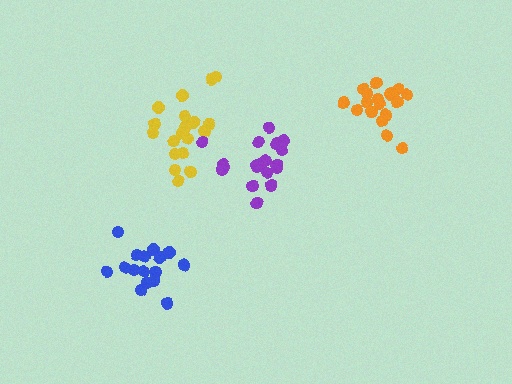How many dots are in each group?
Group 1: 19 dots, Group 2: 16 dots, Group 3: 19 dots, Group 4: 19 dots (73 total).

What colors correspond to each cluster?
The clusters are colored: orange, blue, yellow, purple.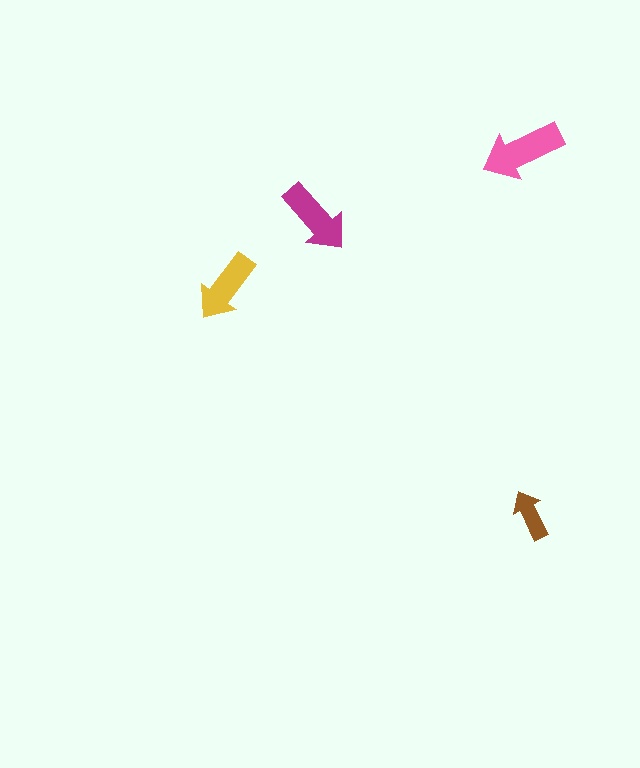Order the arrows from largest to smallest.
the pink one, the magenta one, the yellow one, the brown one.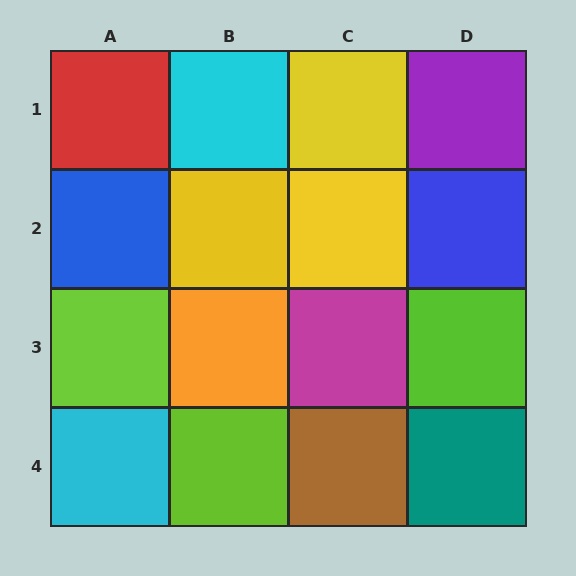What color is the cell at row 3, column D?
Lime.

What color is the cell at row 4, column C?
Brown.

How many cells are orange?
1 cell is orange.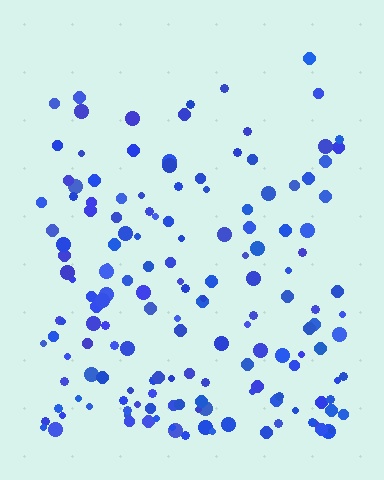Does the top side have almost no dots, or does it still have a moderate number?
Still a moderate number, just noticeably fewer than the bottom.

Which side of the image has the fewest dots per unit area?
The top.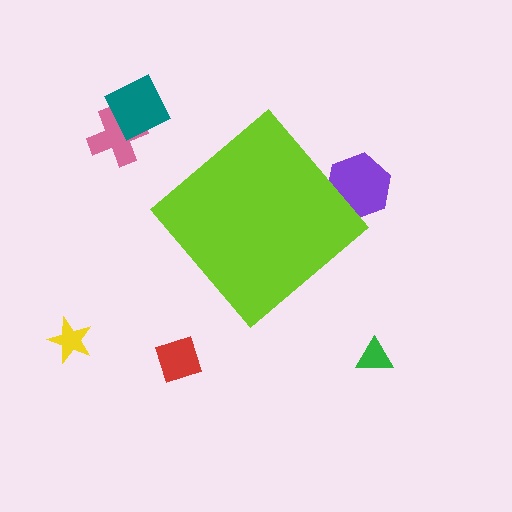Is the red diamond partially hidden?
No, the red diamond is fully visible.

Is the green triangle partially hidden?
No, the green triangle is fully visible.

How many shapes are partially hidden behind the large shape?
1 shape is partially hidden.